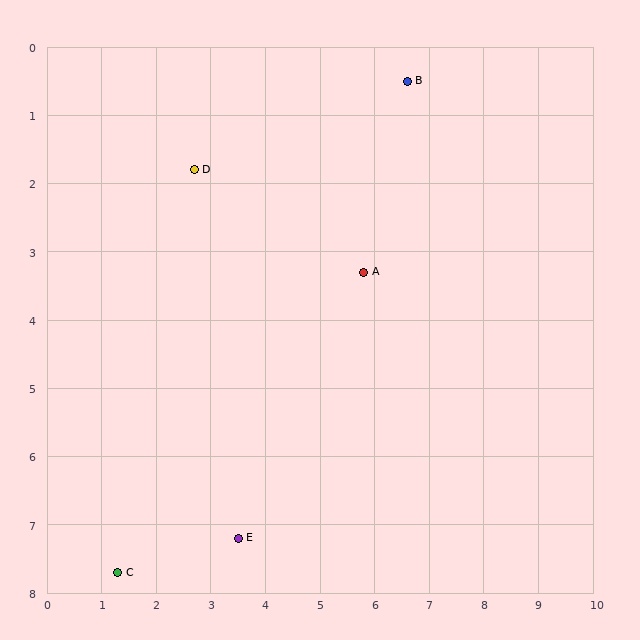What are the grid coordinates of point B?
Point B is at approximately (6.6, 0.5).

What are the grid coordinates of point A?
Point A is at approximately (5.8, 3.3).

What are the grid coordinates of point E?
Point E is at approximately (3.5, 7.2).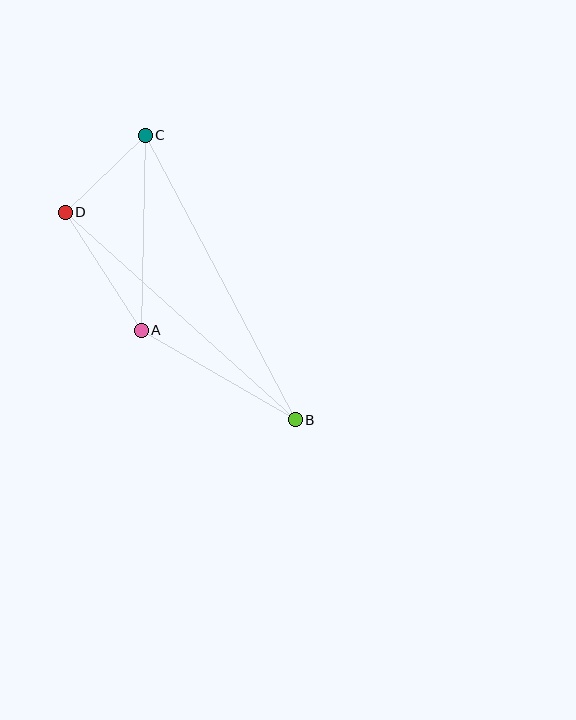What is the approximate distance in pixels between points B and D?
The distance between B and D is approximately 310 pixels.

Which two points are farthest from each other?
Points B and C are farthest from each other.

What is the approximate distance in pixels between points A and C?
The distance between A and C is approximately 195 pixels.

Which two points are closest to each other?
Points C and D are closest to each other.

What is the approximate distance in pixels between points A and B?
The distance between A and B is approximately 178 pixels.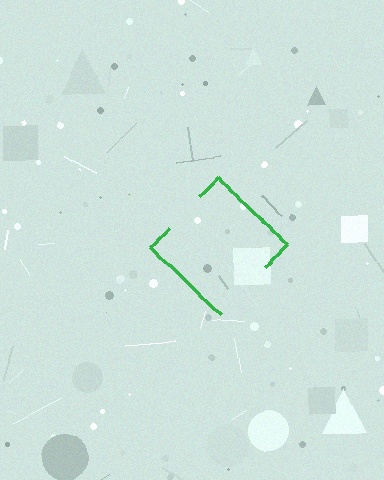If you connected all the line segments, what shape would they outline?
They would outline a diamond.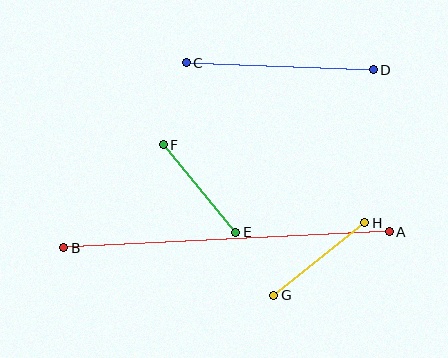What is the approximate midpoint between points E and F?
The midpoint is at approximately (200, 189) pixels.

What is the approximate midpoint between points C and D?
The midpoint is at approximately (280, 66) pixels.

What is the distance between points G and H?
The distance is approximately 116 pixels.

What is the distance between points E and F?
The distance is approximately 113 pixels.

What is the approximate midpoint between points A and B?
The midpoint is at approximately (226, 240) pixels.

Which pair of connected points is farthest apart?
Points A and B are farthest apart.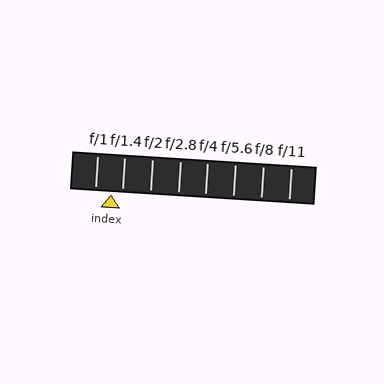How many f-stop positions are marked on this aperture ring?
There are 8 f-stop positions marked.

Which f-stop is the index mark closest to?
The index mark is closest to f/1.4.